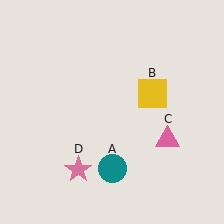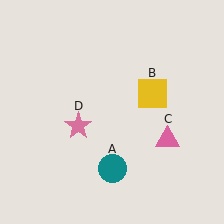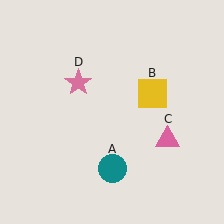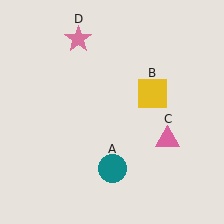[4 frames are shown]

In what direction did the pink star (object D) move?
The pink star (object D) moved up.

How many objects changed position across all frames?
1 object changed position: pink star (object D).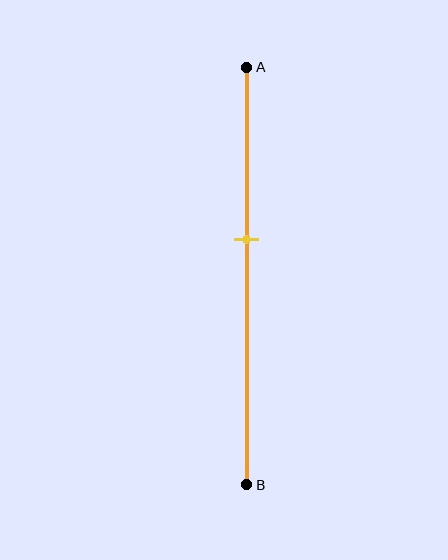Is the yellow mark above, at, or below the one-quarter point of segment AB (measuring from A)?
The yellow mark is below the one-quarter point of segment AB.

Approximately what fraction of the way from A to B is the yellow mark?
The yellow mark is approximately 40% of the way from A to B.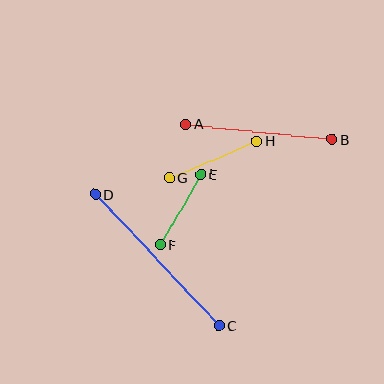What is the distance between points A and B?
The distance is approximately 147 pixels.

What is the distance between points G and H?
The distance is approximately 95 pixels.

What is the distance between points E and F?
The distance is approximately 82 pixels.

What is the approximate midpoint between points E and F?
The midpoint is at approximately (180, 210) pixels.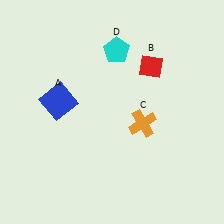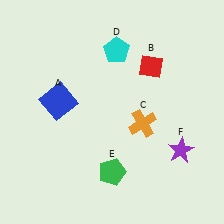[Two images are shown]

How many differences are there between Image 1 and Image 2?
There are 2 differences between the two images.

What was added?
A green pentagon (E), a purple star (F) were added in Image 2.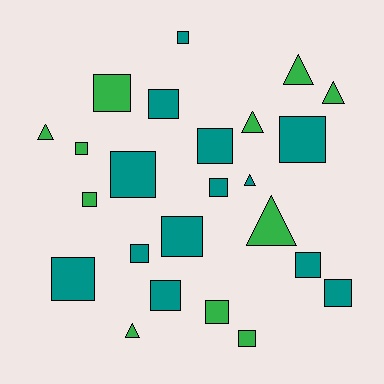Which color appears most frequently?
Teal, with 13 objects.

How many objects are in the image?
There are 24 objects.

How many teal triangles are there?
There is 1 teal triangle.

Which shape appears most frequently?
Square, with 17 objects.